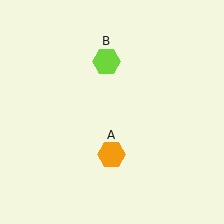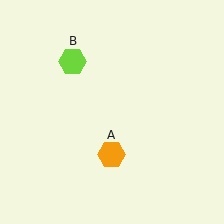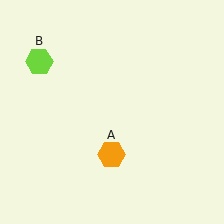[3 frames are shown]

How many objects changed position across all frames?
1 object changed position: lime hexagon (object B).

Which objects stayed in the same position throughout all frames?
Orange hexagon (object A) remained stationary.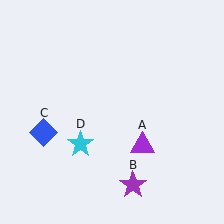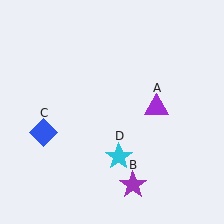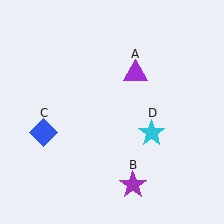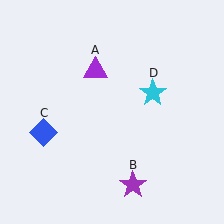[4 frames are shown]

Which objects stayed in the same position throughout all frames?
Purple star (object B) and blue diamond (object C) remained stationary.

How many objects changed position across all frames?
2 objects changed position: purple triangle (object A), cyan star (object D).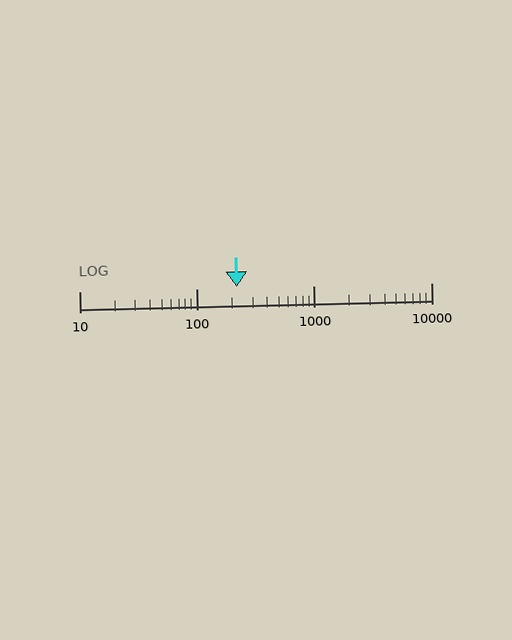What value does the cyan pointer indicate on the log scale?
The pointer indicates approximately 220.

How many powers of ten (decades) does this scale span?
The scale spans 3 decades, from 10 to 10000.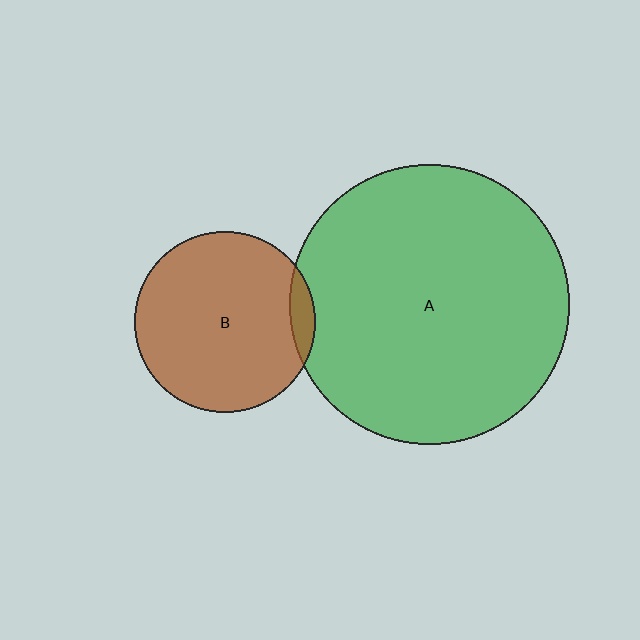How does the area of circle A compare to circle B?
Approximately 2.4 times.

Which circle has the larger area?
Circle A (green).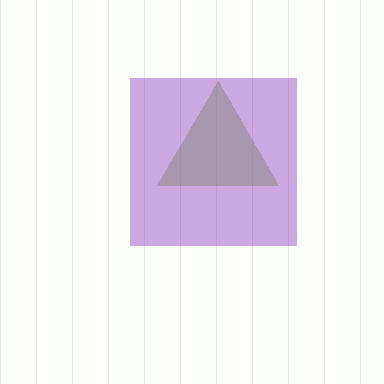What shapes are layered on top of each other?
The layered shapes are: a lime triangle, a purple square.